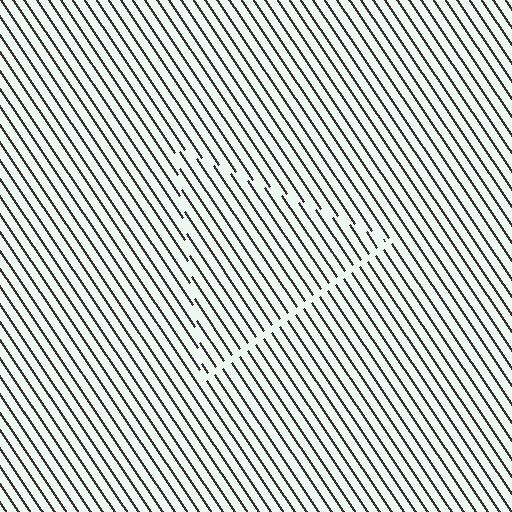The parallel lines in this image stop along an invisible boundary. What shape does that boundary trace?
An illusory triangle. The interior of the shape contains the same grating, shifted by half a period — the contour is defined by the phase discontinuity where line-ends from the inner and outer gratings abut.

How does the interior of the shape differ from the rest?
The interior of the shape contains the same grating, shifted by half a period — the contour is defined by the phase discontinuity where line-ends from the inner and outer gratings abut.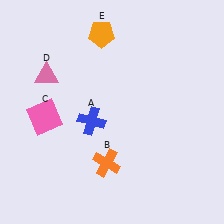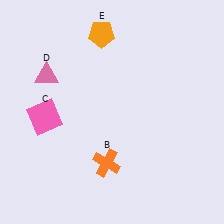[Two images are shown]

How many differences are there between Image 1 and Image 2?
There is 1 difference between the two images.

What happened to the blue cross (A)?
The blue cross (A) was removed in Image 2. It was in the bottom-left area of Image 1.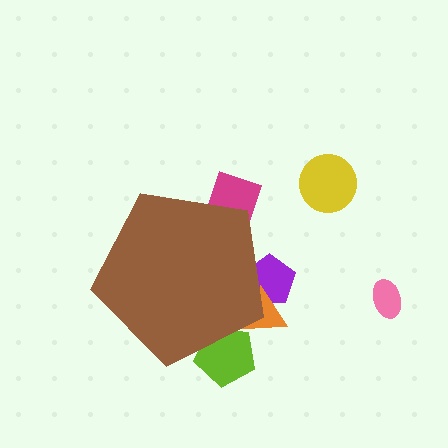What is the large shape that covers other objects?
A brown pentagon.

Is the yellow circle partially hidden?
No, the yellow circle is fully visible.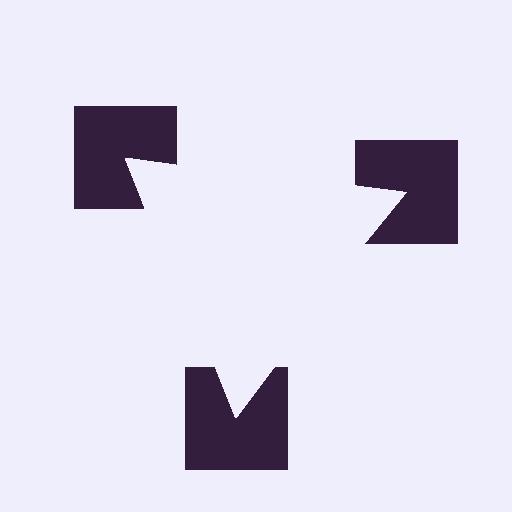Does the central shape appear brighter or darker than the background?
It typically appears slightly brighter than the background, even though no actual brightness change is drawn.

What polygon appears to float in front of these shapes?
An illusory triangle — its edges are inferred from the aligned wedge cuts in the notched squares, not physically drawn.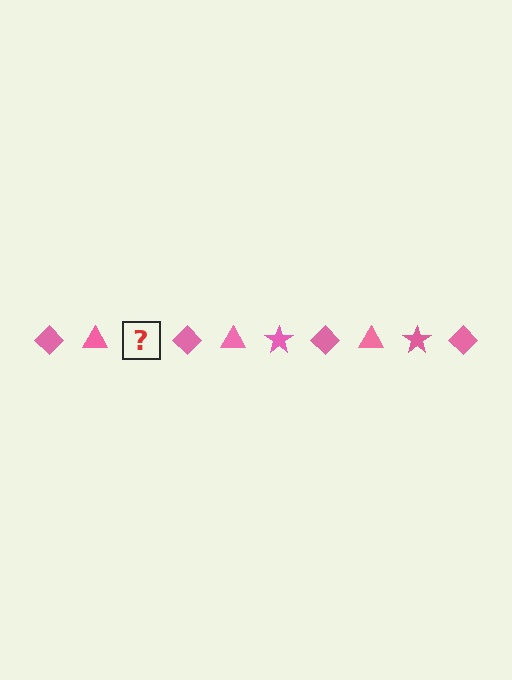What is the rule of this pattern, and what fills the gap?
The rule is that the pattern cycles through diamond, triangle, star shapes in pink. The gap should be filled with a pink star.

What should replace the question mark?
The question mark should be replaced with a pink star.